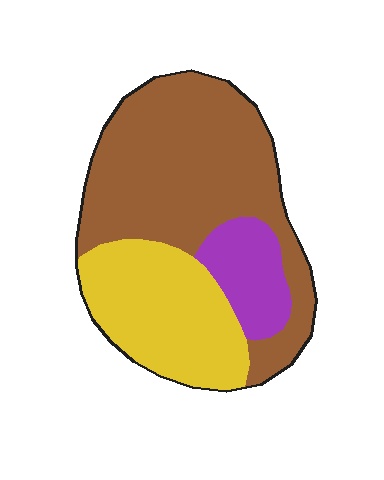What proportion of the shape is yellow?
Yellow takes up about one third (1/3) of the shape.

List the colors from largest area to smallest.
From largest to smallest: brown, yellow, purple.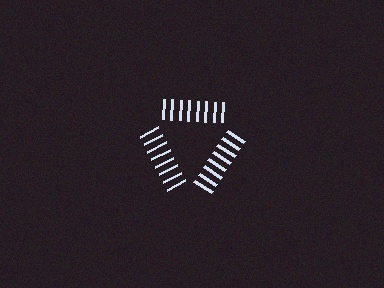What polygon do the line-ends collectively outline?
An illusory triangle — the line segments terminate on its edges but no continuous stroke is drawn.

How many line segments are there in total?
24 — 8 along each of the 3 edges.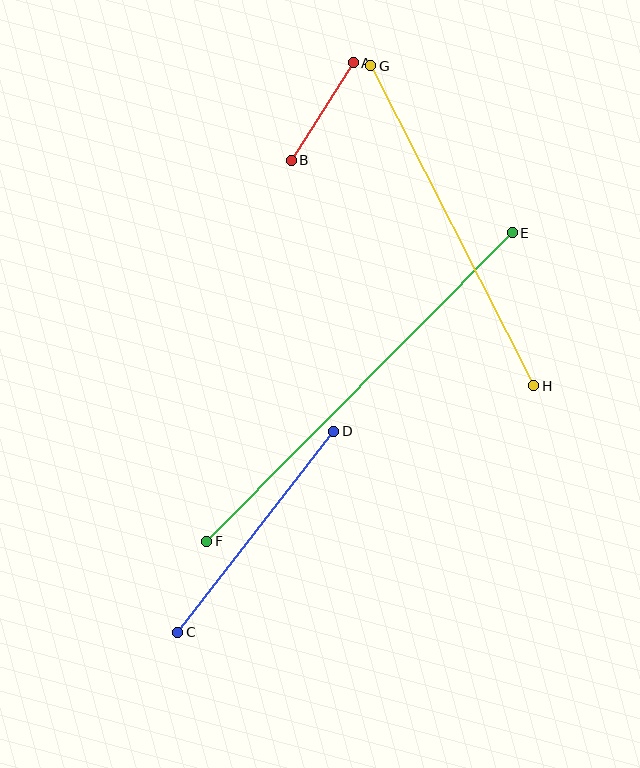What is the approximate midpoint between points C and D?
The midpoint is at approximately (256, 532) pixels.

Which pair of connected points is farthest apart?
Points E and F are farthest apart.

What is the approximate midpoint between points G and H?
The midpoint is at approximately (452, 226) pixels.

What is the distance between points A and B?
The distance is approximately 115 pixels.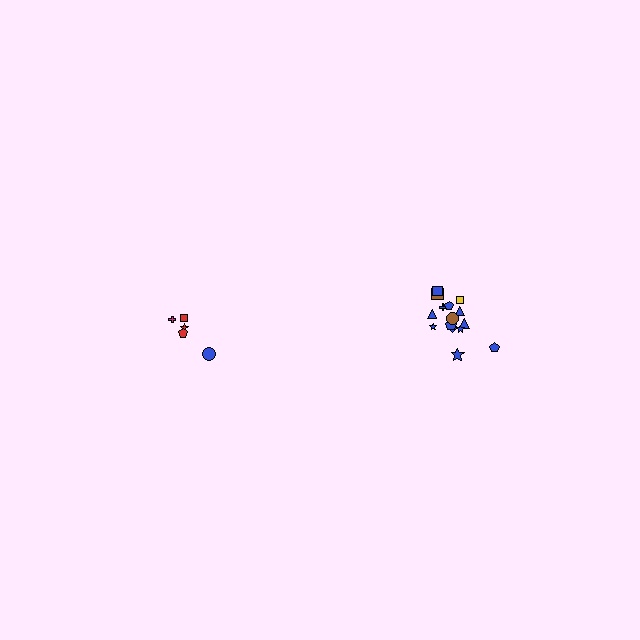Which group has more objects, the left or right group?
The right group.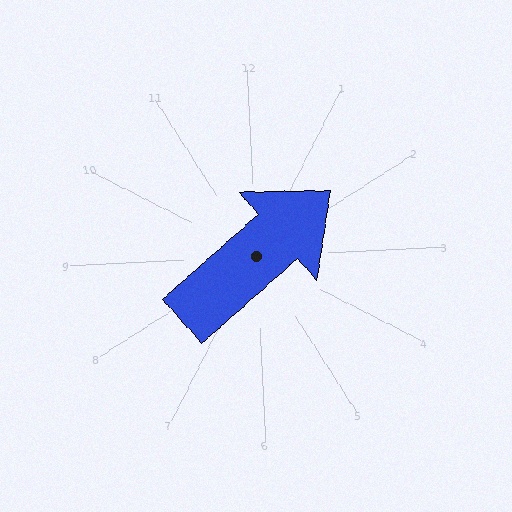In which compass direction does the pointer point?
Northeast.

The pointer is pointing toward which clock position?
Roughly 2 o'clock.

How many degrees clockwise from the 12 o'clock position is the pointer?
Approximately 51 degrees.